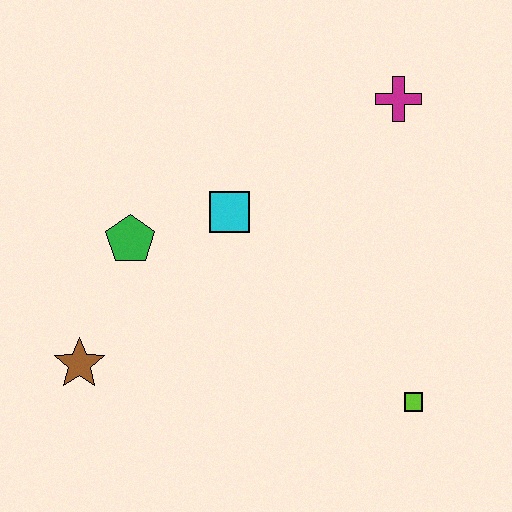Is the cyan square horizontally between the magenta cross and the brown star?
Yes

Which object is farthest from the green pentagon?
The lime square is farthest from the green pentagon.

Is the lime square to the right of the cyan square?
Yes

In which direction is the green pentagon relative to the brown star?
The green pentagon is above the brown star.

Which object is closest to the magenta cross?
The cyan square is closest to the magenta cross.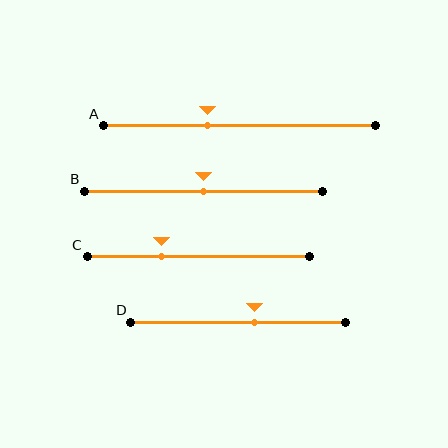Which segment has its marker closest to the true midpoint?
Segment B has its marker closest to the true midpoint.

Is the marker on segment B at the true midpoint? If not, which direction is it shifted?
Yes, the marker on segment B is at the true midpoint.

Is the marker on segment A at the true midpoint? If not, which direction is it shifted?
No, the marker on segment A is shifted to the left by about 12% of the segment length.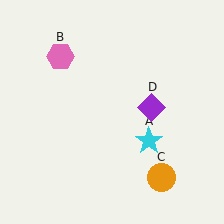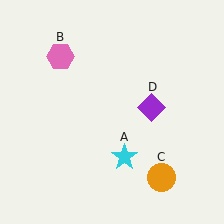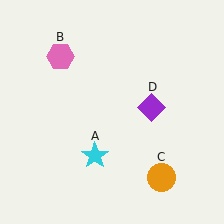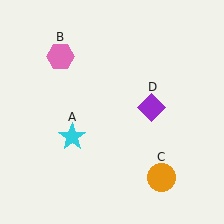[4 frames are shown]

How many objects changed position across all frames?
1 object changed position: cyan star (object A).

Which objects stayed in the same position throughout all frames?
Pink hexagon (object B) and orange circle (object C) and purple diamond (object D) remained stationary.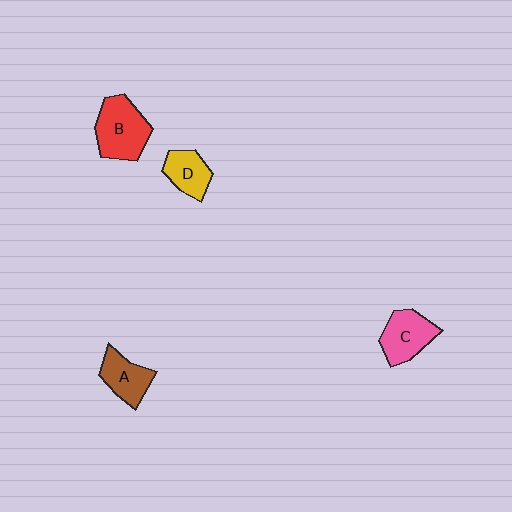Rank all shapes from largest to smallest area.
From largest to smallest: B (red), C (pink), A (brown), D (yellow).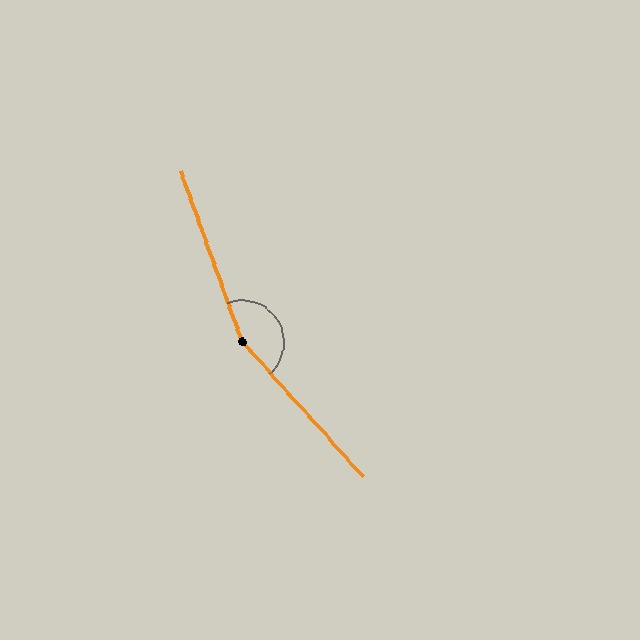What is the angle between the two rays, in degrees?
Approximately 158 degrees.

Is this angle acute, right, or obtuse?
It is obtuse.